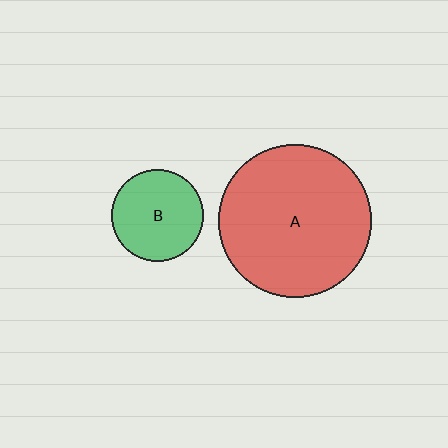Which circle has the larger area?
Circle A (red).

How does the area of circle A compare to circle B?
Approximately 2.8 times.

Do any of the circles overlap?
No, none of the circles overlap.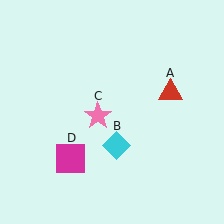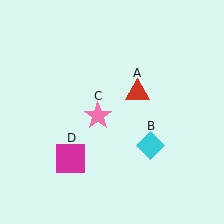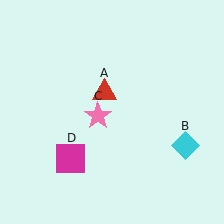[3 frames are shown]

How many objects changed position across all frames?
2 objects changed position: red triangle (object A), cyan diamond (object B).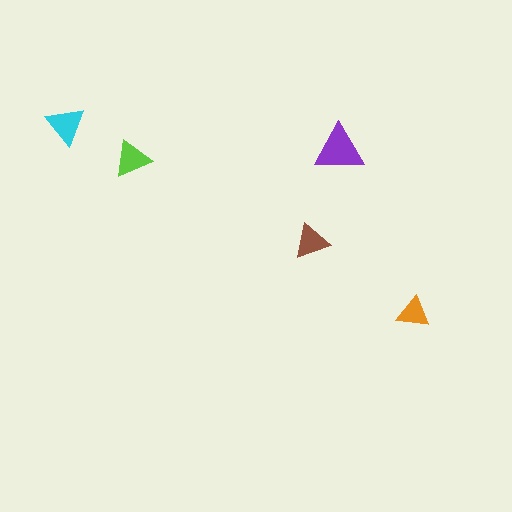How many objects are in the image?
There are 5 objects in the image.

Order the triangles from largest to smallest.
the purple one, the cyan one, the lime one, the brown one, the orange one.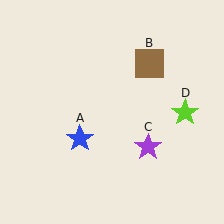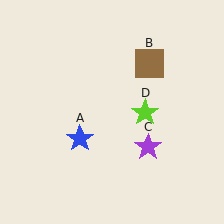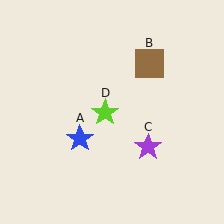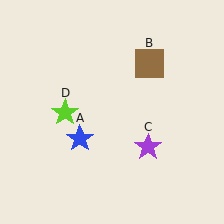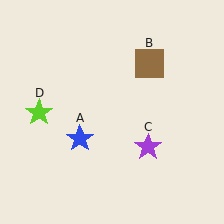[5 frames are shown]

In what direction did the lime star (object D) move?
The lime star (object D) moved left.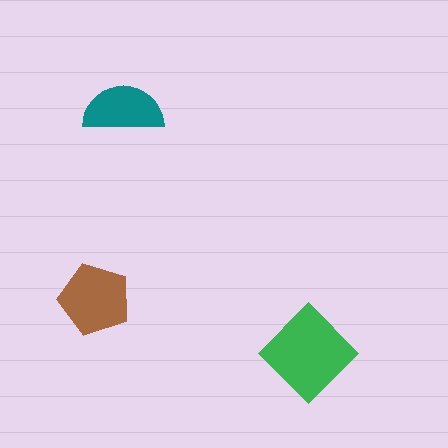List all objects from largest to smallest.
The green diamond, the brown pentagon, the teal semicircle.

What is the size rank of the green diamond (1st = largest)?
1st.